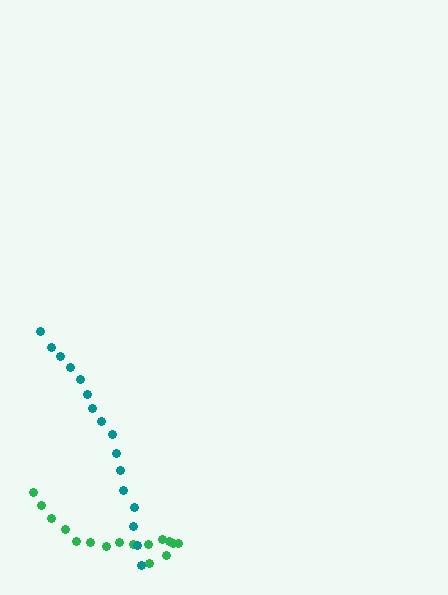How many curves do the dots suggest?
There are 2 distinct paths.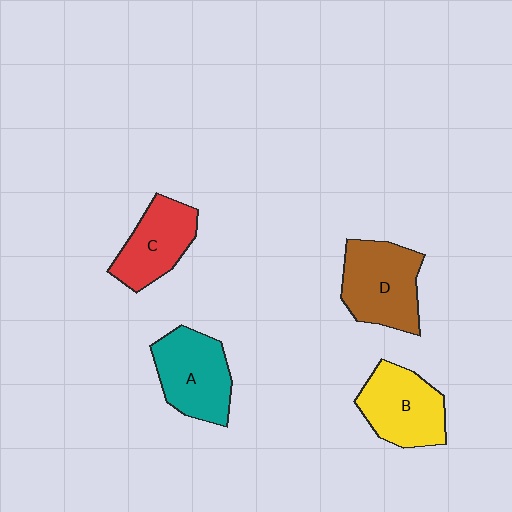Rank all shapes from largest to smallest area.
From largest to smallest: D (brown), A (teal), B (yellow), C (red).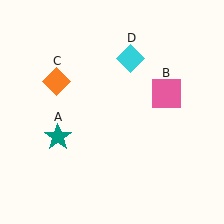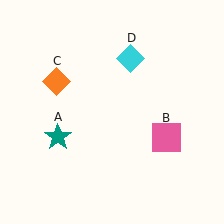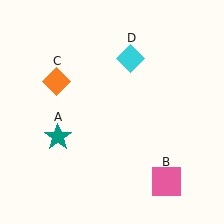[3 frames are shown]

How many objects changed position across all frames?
1 object changed position: pink square (object B).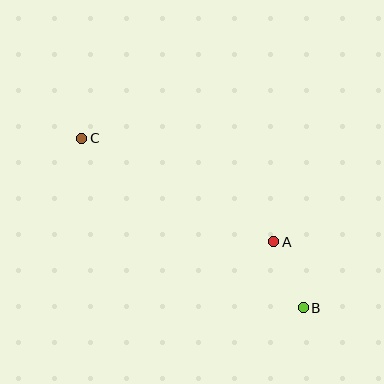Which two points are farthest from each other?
Points B and C are farthest from each other.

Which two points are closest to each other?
Points A and B are closest to each other.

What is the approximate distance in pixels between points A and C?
The distance between A and C is approximately 218 pixels.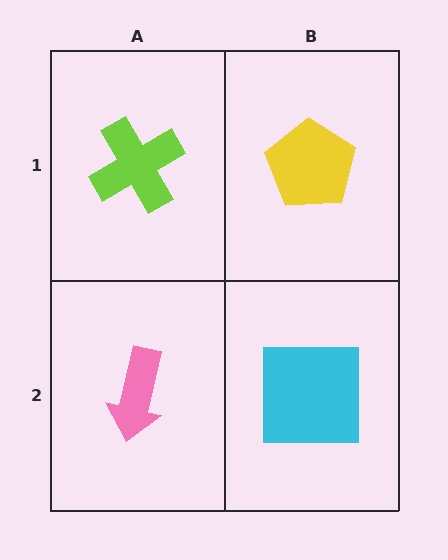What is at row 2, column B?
A cyan square.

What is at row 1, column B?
A yellow pentagon.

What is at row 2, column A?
A pink arrow.